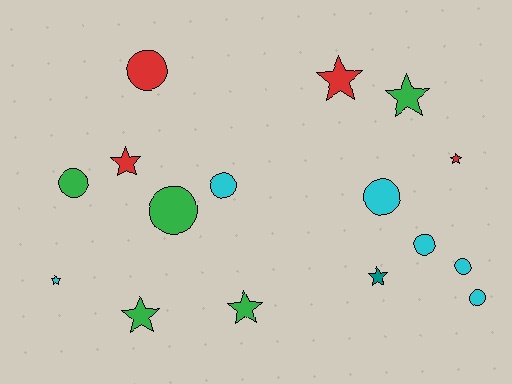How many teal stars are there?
There is 1 teal star.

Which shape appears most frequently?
Circle, with 8 objects.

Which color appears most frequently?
Cyan, with 6 objects.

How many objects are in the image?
There are 16 objects.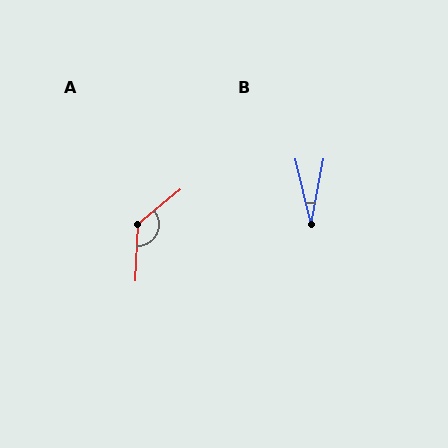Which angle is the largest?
A, at approximately 132 degrees.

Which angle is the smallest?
B, at approximately 24 degrees.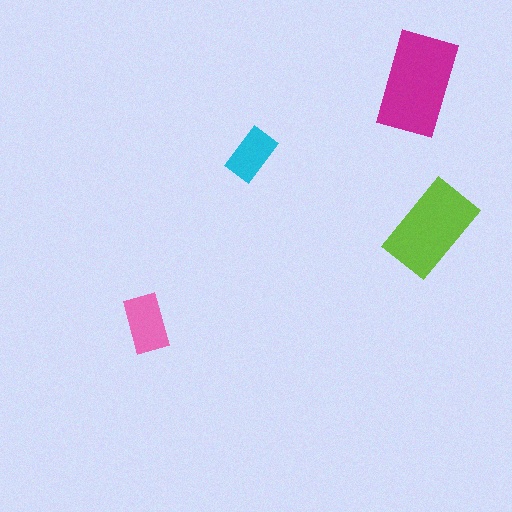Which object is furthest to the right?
The lime rectangle is rightmost.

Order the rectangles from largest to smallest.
the magenta one, the lime one, the pink one, the cyan one.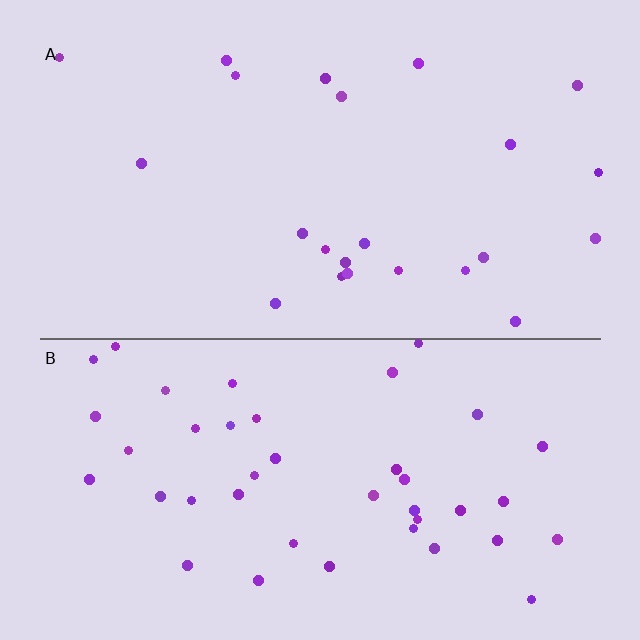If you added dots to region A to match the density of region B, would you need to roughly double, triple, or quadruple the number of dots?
Approximately double.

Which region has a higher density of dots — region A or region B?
B (the bottom).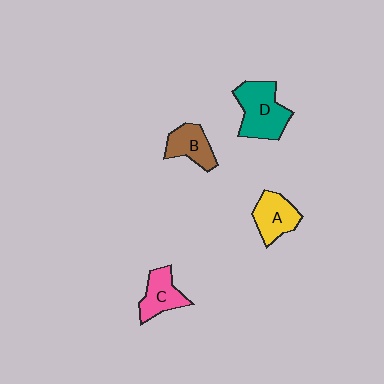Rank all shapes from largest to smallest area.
From largest to smallest: D (teal), A (yellow), C (pink), B (brown).